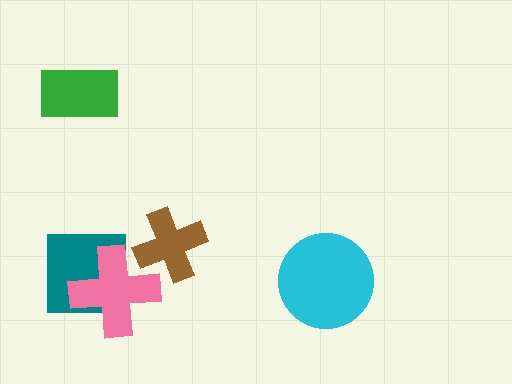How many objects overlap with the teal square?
1 object overlaps with the teal square.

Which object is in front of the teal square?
The pink cross is in front of the teal square.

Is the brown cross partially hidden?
Yes, it is partially covered by another shape.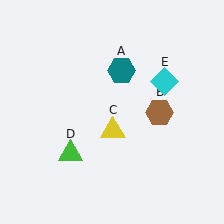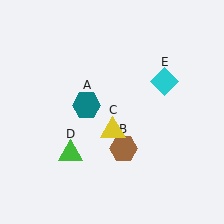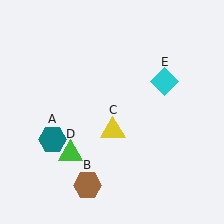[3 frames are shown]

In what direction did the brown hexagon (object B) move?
The brown hexagon (object B) moved down and to the left.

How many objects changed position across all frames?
2 objects changed position: teal hexagon (object A), brown hexagon (object B).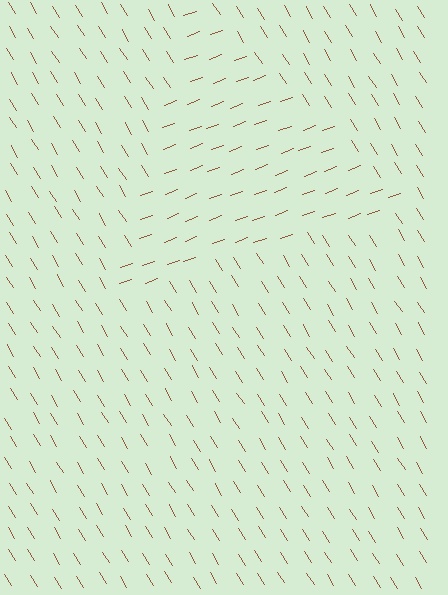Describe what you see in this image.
The image is filled with small brown line segments. A triangle region in the image has lines oriented differently from the surrounding lines, creating a visible texture boundary.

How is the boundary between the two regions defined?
The boundary is defined purely by a change in line orientation (approximately 79 degrees difference). All lines are the same color and thickness.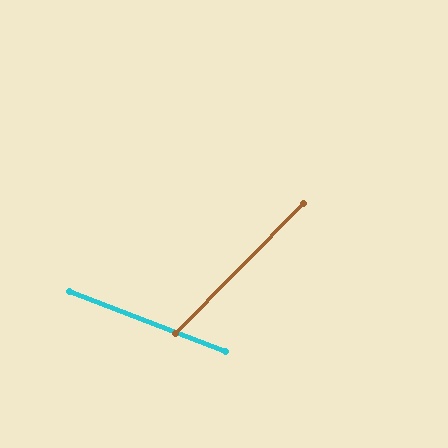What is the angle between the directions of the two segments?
Approximately 66 degrees.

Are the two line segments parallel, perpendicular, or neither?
Neither parallel nor perpendicular — they differ by about 66°.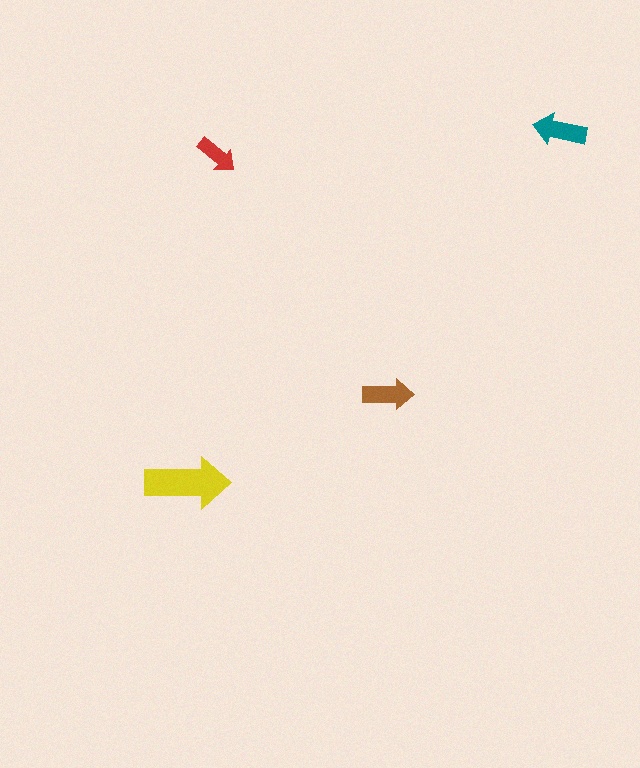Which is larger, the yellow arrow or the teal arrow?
The yellow one.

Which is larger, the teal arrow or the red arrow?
The teal one.